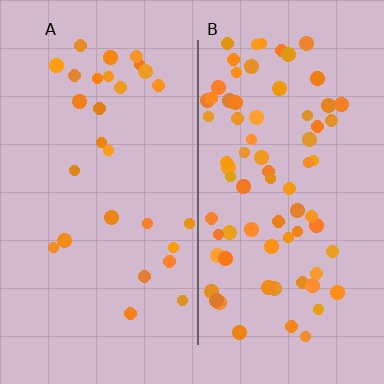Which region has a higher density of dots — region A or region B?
B (the right).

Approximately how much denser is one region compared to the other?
Approximately 2.6× — region B over region A.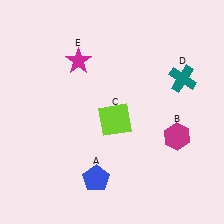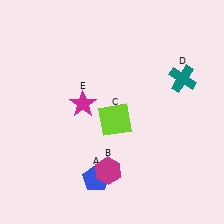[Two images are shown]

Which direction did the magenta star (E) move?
The magenta star (E) moved down.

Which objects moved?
The objects that moved are: the magenta hexagon (B), the magenta star (E).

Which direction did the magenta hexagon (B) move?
The magenta hexagon (B) moved left.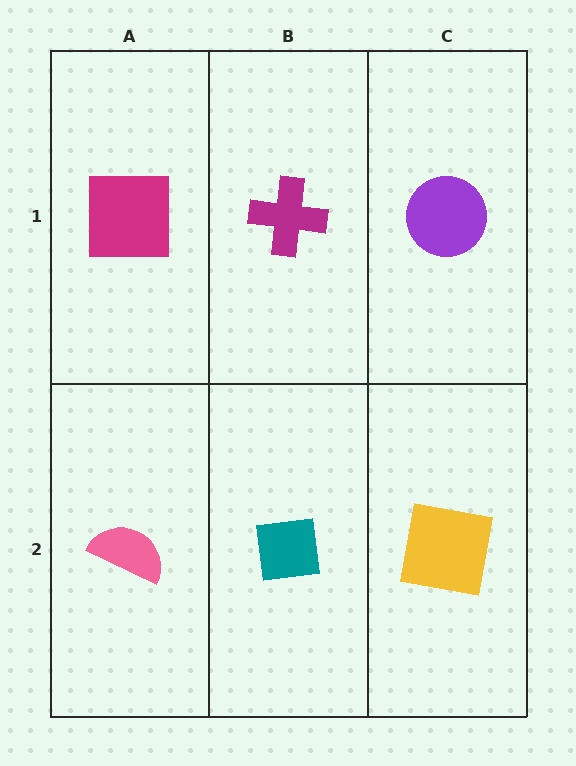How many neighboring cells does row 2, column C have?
2.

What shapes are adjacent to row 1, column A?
A pink semicircle (row 2, column A), a magenta cross (row 1, column B).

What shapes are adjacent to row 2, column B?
A magenta cross (row 1, column B), a pink semicircle (row 2, column A), a yellow square (row 2, column C).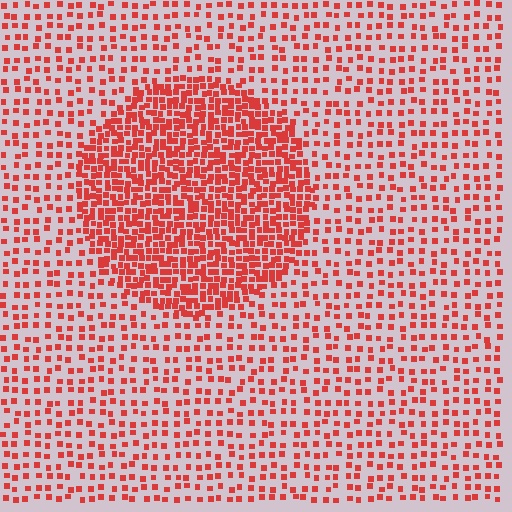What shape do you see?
I see a circle.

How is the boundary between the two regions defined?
The boundary is defined by a change in element density (approximately 2.4x ratio). All elements are the same color, size, and shape.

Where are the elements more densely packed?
The elements are more densely packed inside the circle boundary.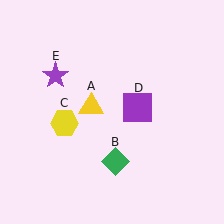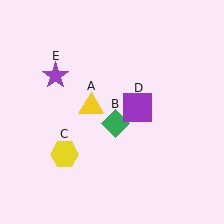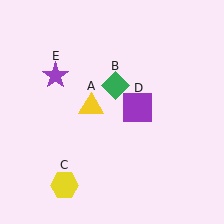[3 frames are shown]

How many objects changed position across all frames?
2 objects changed position: green diamond (object B), yellow hexagon (object C).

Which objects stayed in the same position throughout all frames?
Yellow triangle (object A) and purple square (object D) and purple star (object E) remained stationary.